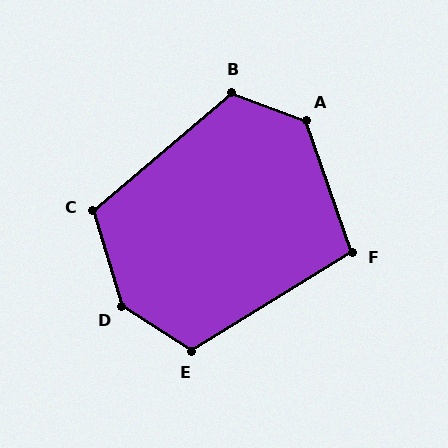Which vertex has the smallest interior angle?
F, at approximately 102 degrees.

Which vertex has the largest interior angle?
D, at approximately 139 degrees.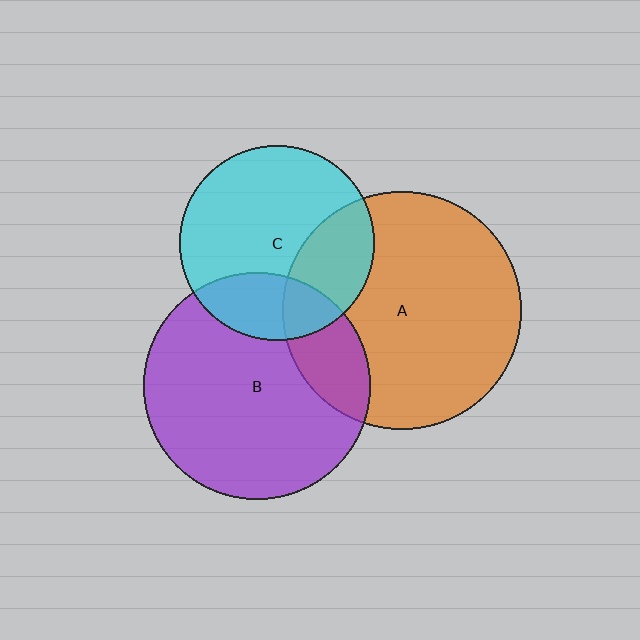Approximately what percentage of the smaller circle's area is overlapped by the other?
Approximately 20%.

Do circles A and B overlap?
Yes.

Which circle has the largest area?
Circle A (orange).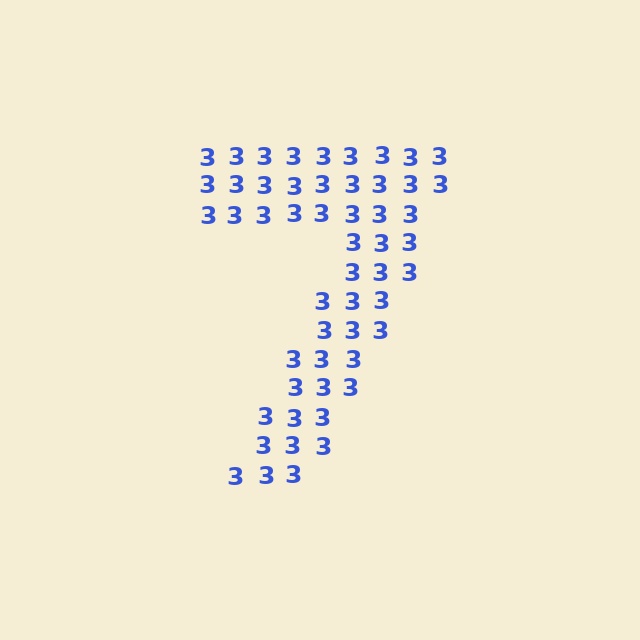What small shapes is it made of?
It is made of small digit 3's.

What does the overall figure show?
The overall figure shows the digit 7.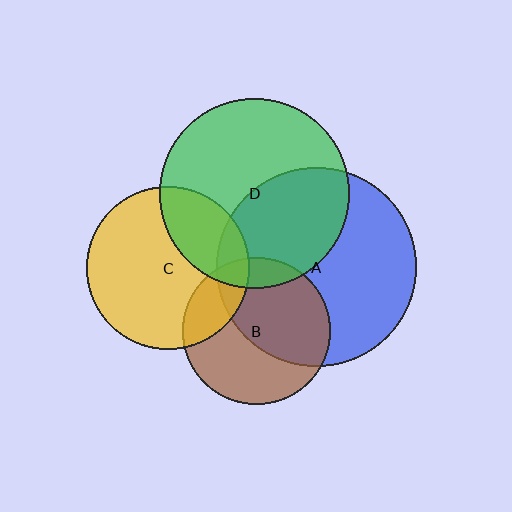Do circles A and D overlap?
Yes.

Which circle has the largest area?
Circle A (blue).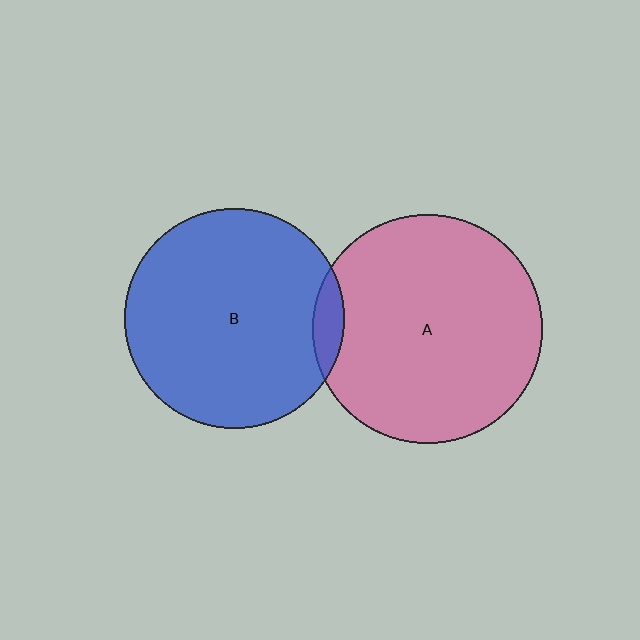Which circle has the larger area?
Circle A (pink).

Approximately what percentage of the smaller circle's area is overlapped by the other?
Approximately 5%.